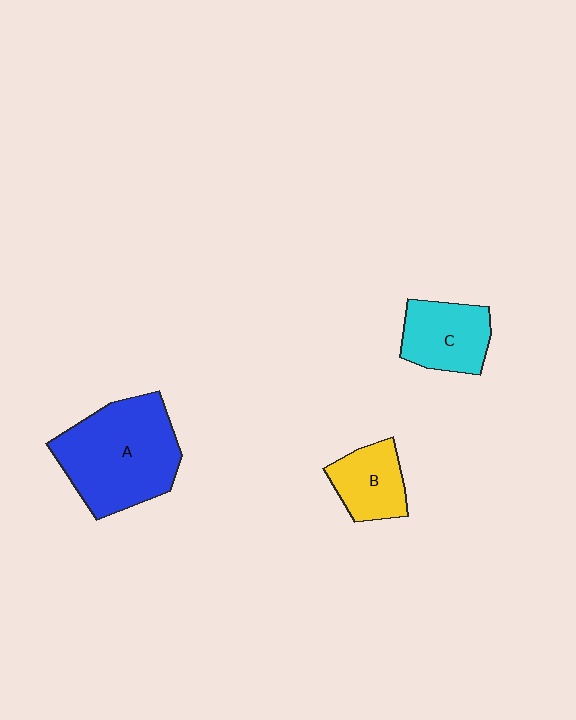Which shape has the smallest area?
Shape B (yellow).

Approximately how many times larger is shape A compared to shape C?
Approximately 1.9 times.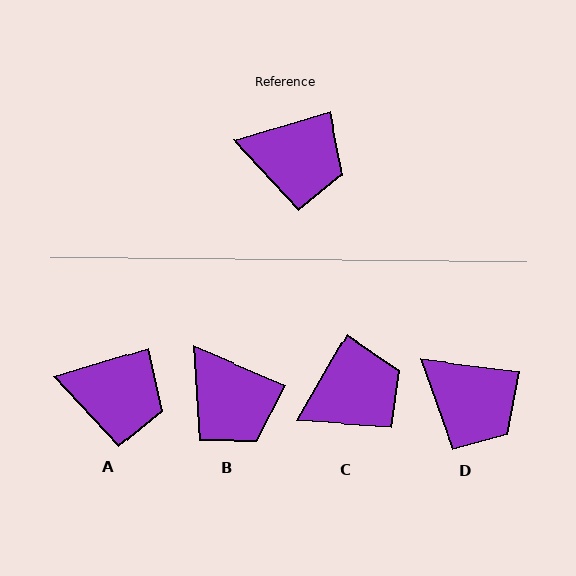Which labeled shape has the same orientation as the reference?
A.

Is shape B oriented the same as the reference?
No, it is off by about 39 degrees.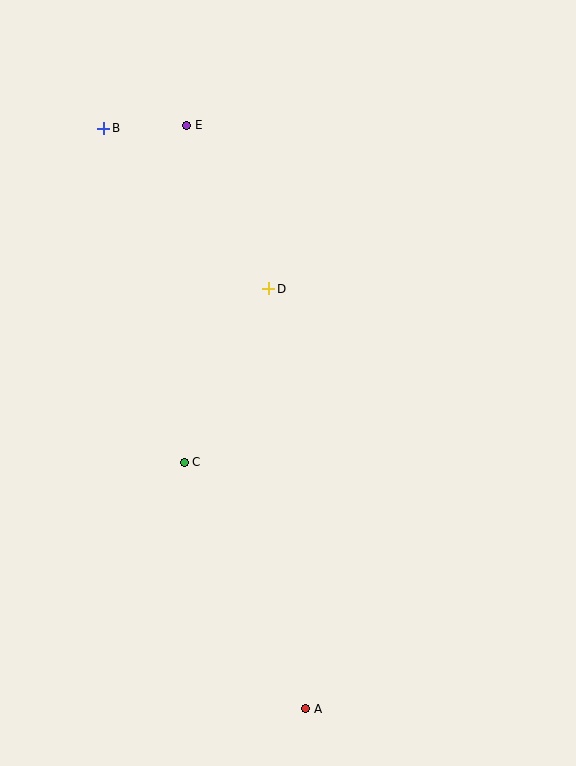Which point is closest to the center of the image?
Point D at (269, 289) is closest to the center.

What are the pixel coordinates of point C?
Point C is at (184, 462).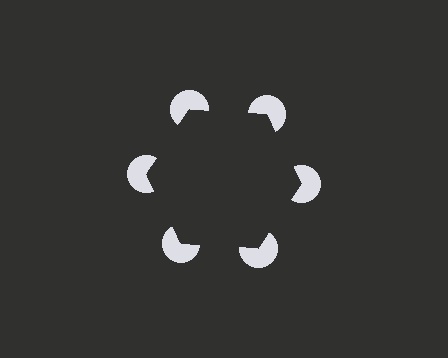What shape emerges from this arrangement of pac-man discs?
An illusory hexagon — its edges are inferred from the aligned wedge cuts in the pac-man discs, not physically drawn.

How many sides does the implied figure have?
6 sides.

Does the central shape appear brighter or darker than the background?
It typically appears slightly darker than the background, even though no actual brightness change is drawn.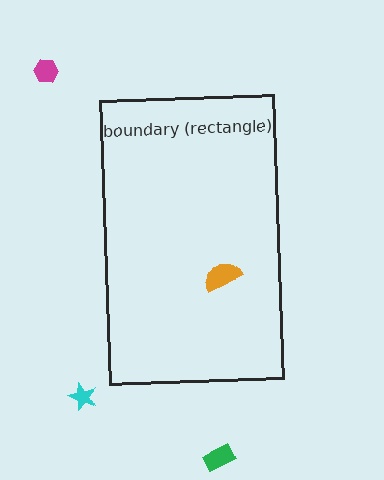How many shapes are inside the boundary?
1 inside, 3 outside.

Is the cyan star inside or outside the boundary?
Outside.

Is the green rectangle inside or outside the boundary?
Outside.